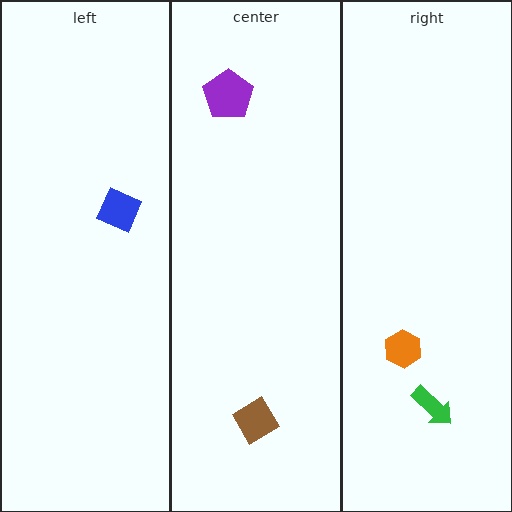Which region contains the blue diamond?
The left region.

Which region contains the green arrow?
The right region.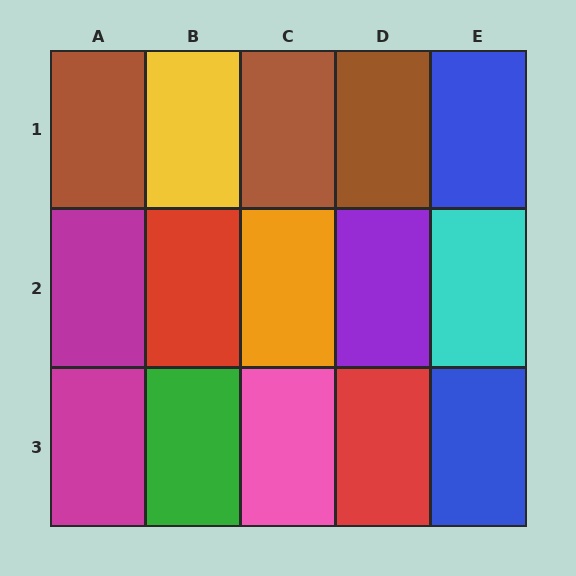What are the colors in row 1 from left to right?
Brown, yellow, brown, brown, blue.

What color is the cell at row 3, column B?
Green.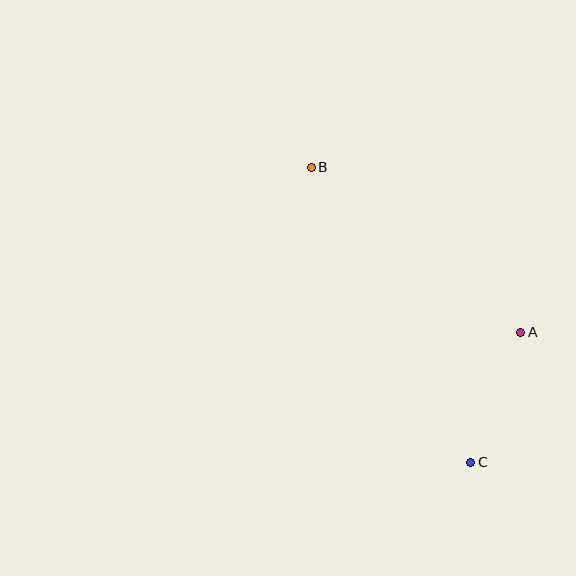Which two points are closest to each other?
Points A and C are closest to each other.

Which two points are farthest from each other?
Points B and C are farthest from each other.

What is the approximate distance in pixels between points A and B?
The distance between A and B is approximately 266 pixels.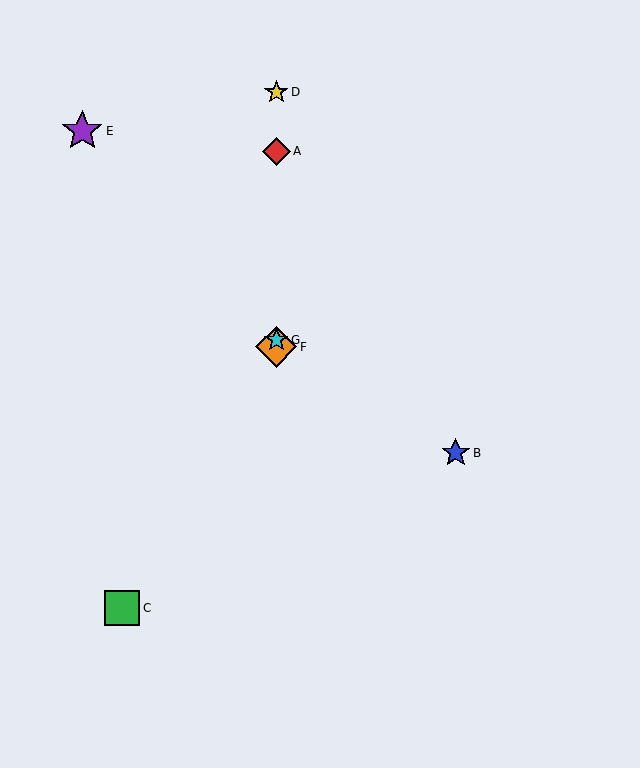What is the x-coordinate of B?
Object B is at x≈456.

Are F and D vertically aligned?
Yes, both are at x≈276.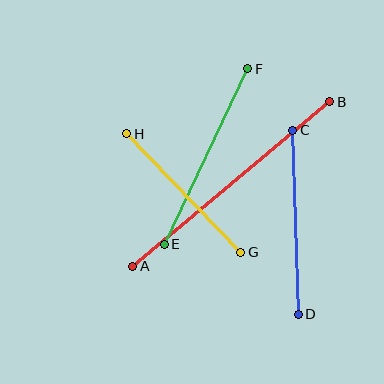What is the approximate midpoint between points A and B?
The midpoint is at approximately (231, 184) pixels.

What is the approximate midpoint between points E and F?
The midpoint is at approximately (206, 157) pixels.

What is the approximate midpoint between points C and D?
The midpoint is at approximately (295, 222) pixels.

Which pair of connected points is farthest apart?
Points A and B are farthest apart.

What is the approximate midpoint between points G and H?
The midpoint is at approximately (184, 193) pixels.